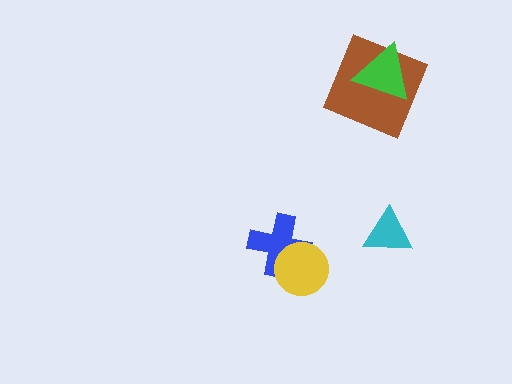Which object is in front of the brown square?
The green triangle is in front of the brown square.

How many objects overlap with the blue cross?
1 object overlaps with the blue cross.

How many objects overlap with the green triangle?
1 object overlaps with the green triangle.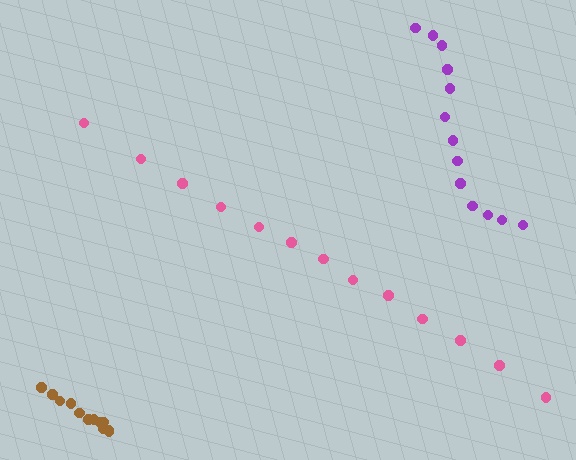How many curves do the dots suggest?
There are 3 distinct paths.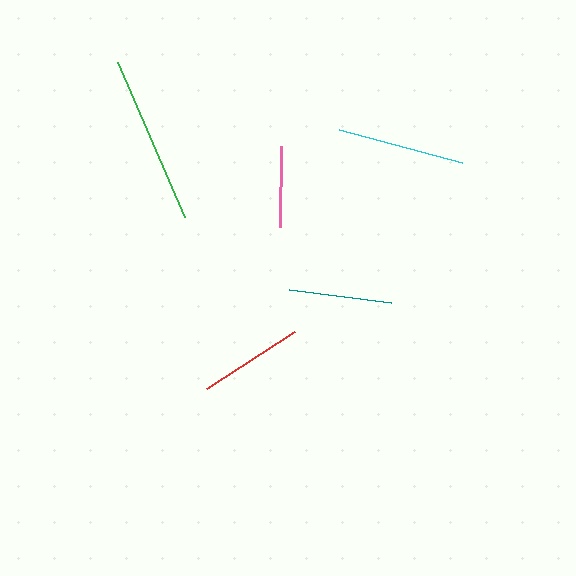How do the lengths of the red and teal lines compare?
The red and teal lines are approximately the same length.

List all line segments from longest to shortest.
From longest to shortest: green, cyan, red, teal, pink.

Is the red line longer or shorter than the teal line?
The red line is longer than the teal line.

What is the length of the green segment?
The green segment is approximately 169 pixels long.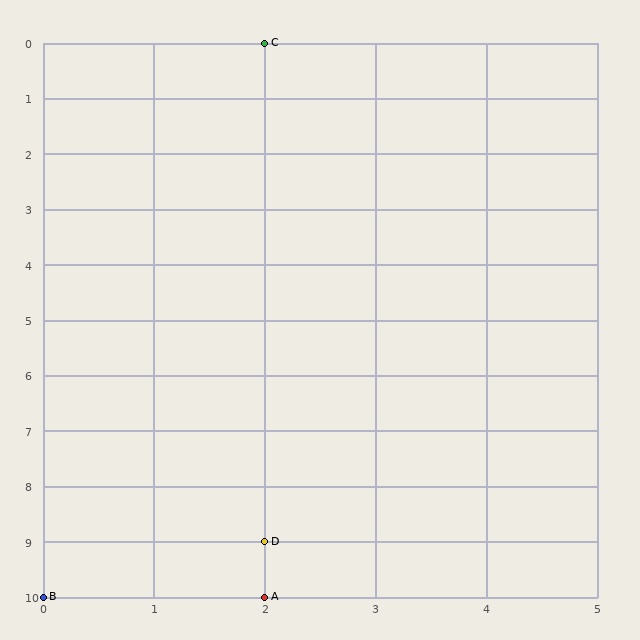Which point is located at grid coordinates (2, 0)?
Point C is at (2, 0).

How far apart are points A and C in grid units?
Points A and C are 10 rows apart.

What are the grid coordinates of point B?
Point B is at grid coordinates (0, 10).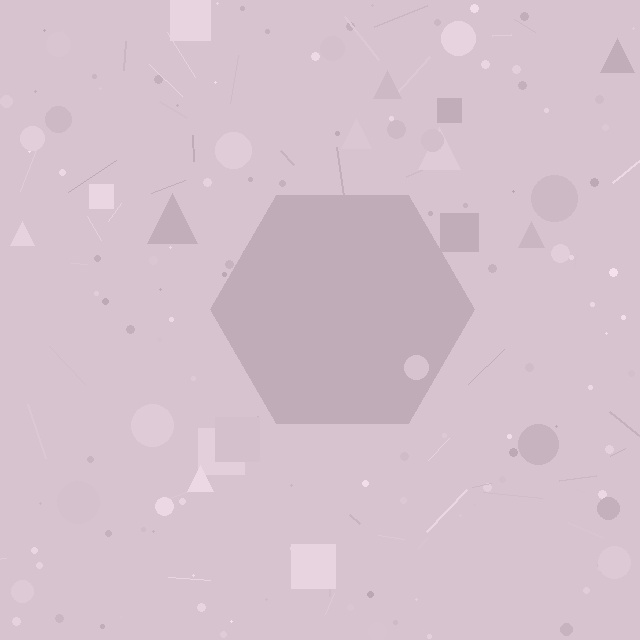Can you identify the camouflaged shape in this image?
The camouflaged shape is a hexagon.